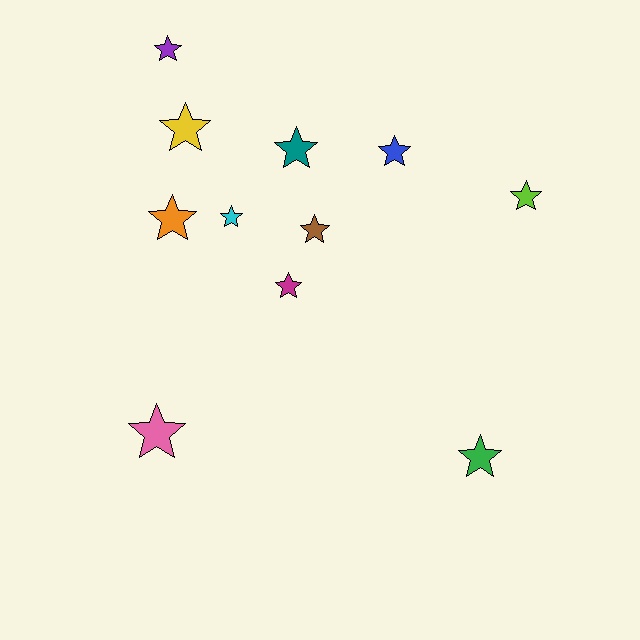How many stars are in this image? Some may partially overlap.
There are 11 stars.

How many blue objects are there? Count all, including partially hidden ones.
There is 1 blue object.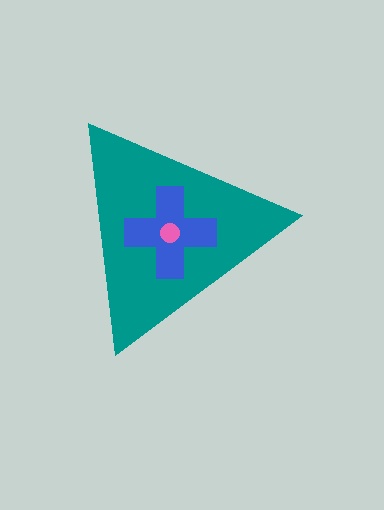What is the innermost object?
The pink circle.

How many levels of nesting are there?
3.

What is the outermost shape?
The teal triangle.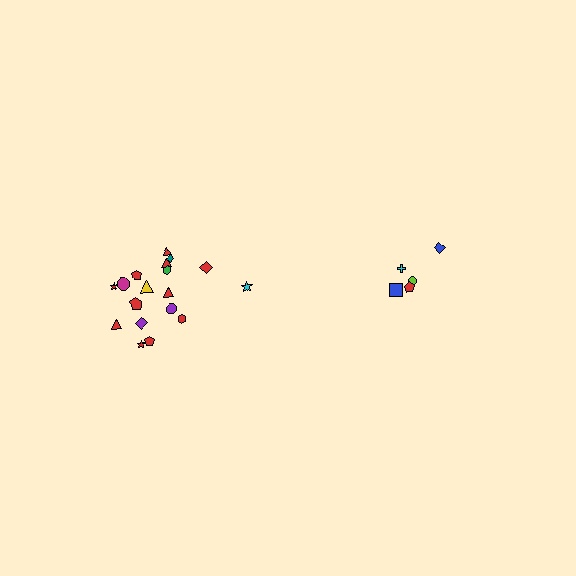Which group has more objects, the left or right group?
The left group.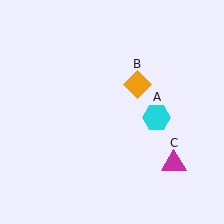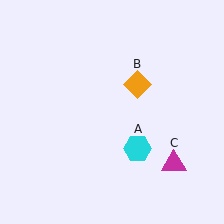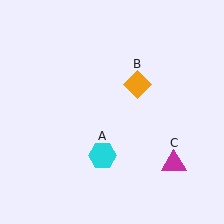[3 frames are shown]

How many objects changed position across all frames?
1 object changed position: cyan hexagon (object A).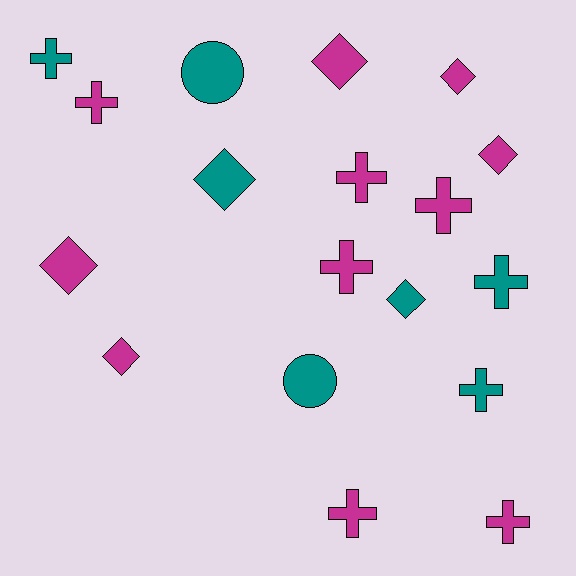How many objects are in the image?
There are 18 objects.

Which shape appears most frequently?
Cross, with 9 objects.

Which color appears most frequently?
Magenta, with 11 objects.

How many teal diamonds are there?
There are 2 teal diamonds.